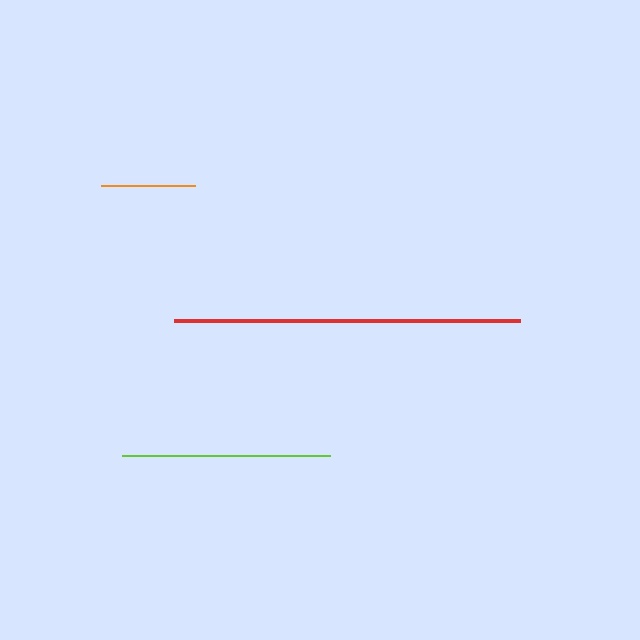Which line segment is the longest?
The red line is the longest at approximately 346 pixels.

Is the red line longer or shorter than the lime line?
The red line is longer than the lime line.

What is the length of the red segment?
The red segment is approximately 346 pixels long.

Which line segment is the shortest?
The orange line is the shortest at approximately 94 pixels.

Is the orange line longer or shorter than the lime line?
The lime line is longer than the orange line.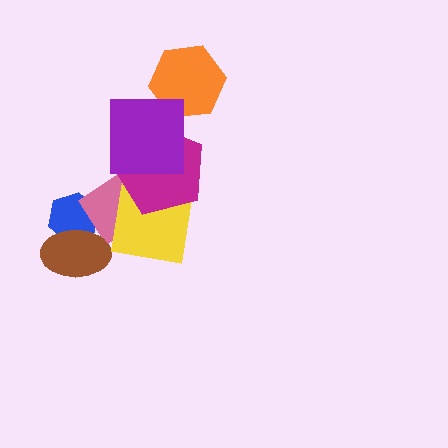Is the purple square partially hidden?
No, no other shape covers it.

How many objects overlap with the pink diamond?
3 objects overlap with the pink diamond.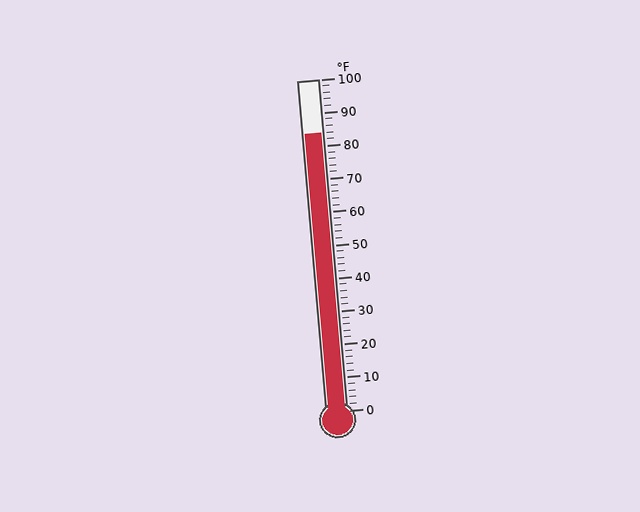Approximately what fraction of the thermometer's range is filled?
The thermometer is filled to approximately 85% of its range.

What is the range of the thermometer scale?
The thermometer scale ranges from 0°F to 100°F.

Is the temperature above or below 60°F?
The temperature is above 60°F.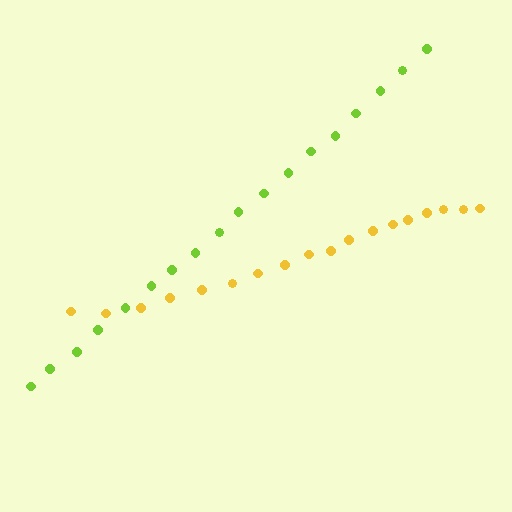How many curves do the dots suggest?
There are 2 distinct paths.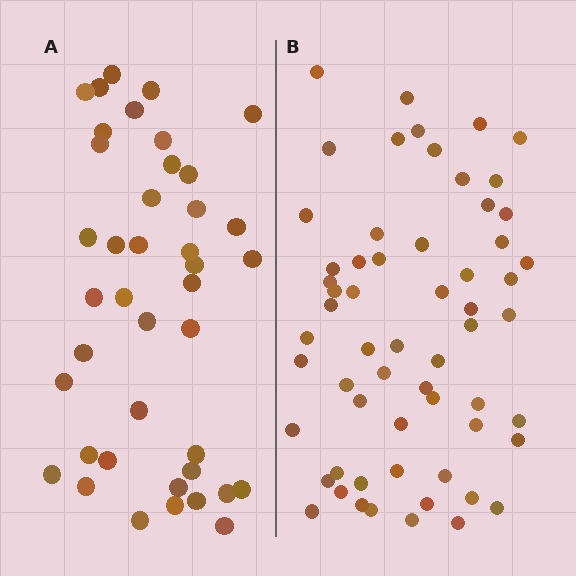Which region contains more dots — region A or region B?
Region B (the right region) has more dots.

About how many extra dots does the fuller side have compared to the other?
Region B has approximately 20 more dots than region A.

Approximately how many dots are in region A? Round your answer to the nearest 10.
About 40 dots. (The exact count is 41, which rounds to 40.)